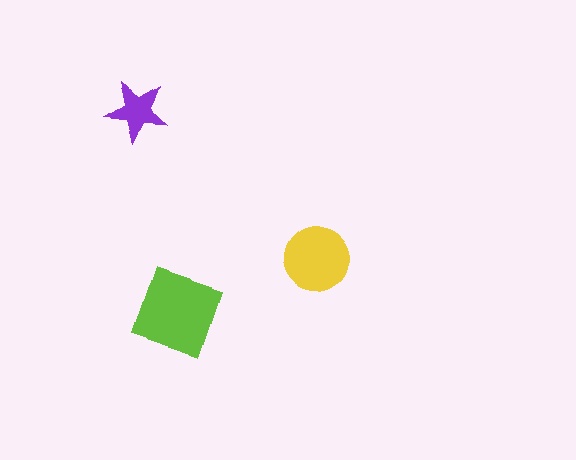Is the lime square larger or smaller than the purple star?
Larger.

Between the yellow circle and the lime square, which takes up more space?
The lime square.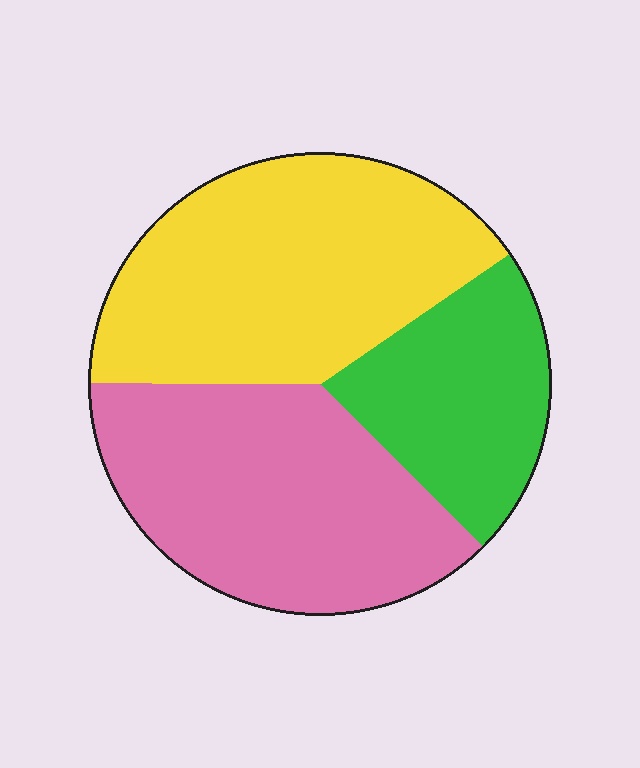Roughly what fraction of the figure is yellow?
Yellow takes up about two fifths (2/5) of the figure.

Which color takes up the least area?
Green, at roughly 20%.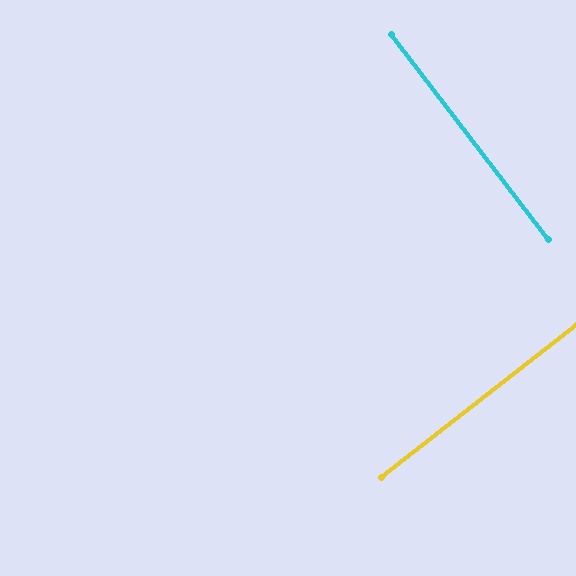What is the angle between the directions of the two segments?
Approximately 89 degrees.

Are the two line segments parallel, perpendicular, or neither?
Perpendicular — they meet at approximately 89°.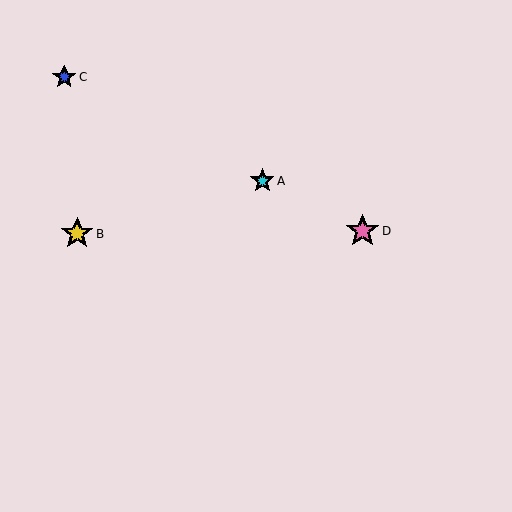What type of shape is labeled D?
Shape D is a pink star.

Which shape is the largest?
The pink star (labeled D) is the largest.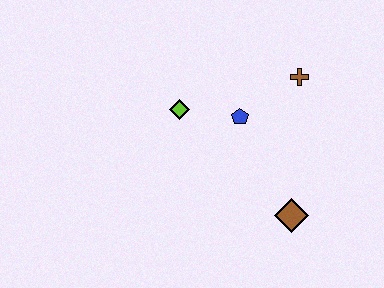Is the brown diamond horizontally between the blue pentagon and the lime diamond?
No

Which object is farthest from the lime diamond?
The brown diamond is farthest from the lime diamond.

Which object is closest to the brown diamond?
The blue pentagon is closest to the brown diamond.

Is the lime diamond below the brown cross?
Yes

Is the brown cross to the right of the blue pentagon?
Yes